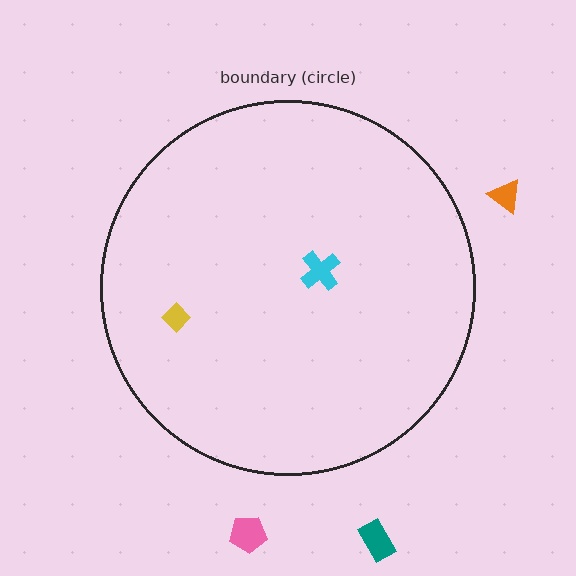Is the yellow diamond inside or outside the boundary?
Inside.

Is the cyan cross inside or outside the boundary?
Inside.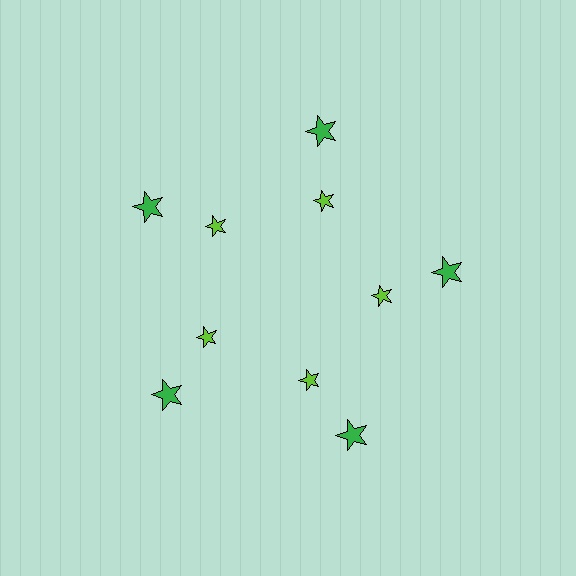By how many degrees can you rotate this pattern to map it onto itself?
The pattern maps onto itself every 72 degrees of rotation.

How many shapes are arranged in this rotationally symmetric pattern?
There are 10 shapes, arranged in 5 groups of 2.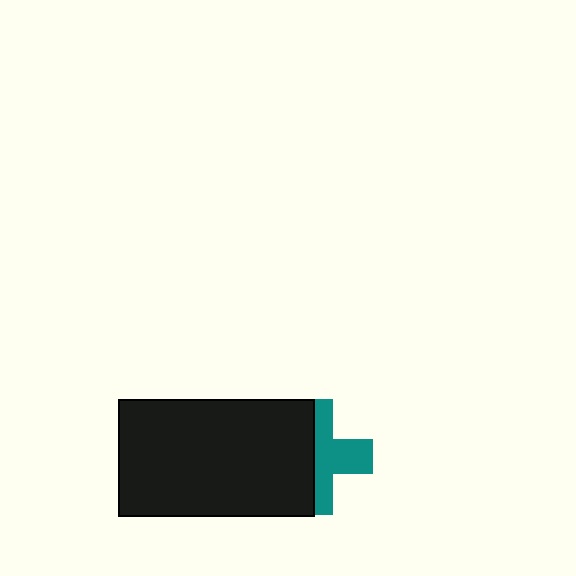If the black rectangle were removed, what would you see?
You would see the complete teal cross.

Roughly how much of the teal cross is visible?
About half of it is visible (roughly 50%).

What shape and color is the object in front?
The object in front is a black rectangle.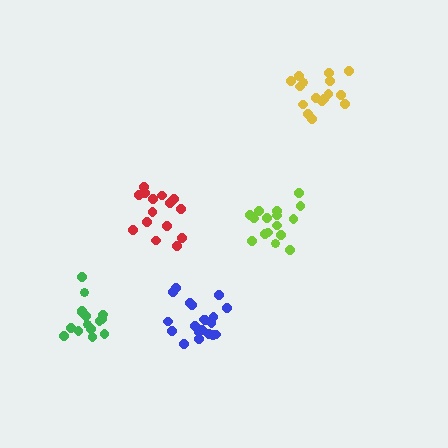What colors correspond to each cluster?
The clusters are colored: green, lime, yellow, blue, red.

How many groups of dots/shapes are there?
There are 5 groups.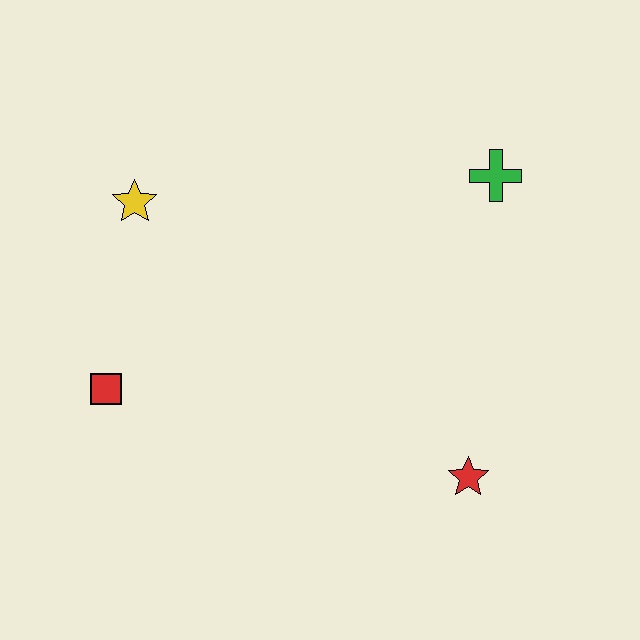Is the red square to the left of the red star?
Yes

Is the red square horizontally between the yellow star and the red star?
No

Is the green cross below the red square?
No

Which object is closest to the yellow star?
The red square is closest to the yellow star.